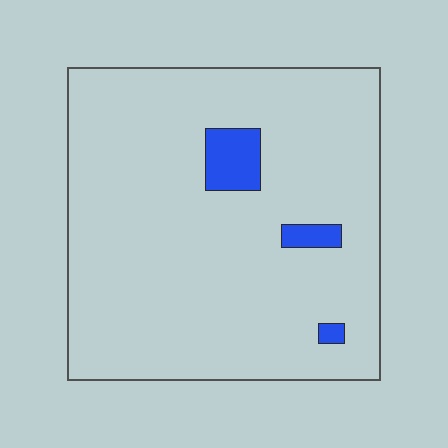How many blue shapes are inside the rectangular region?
3.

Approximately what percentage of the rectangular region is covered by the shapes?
Approximately 5%.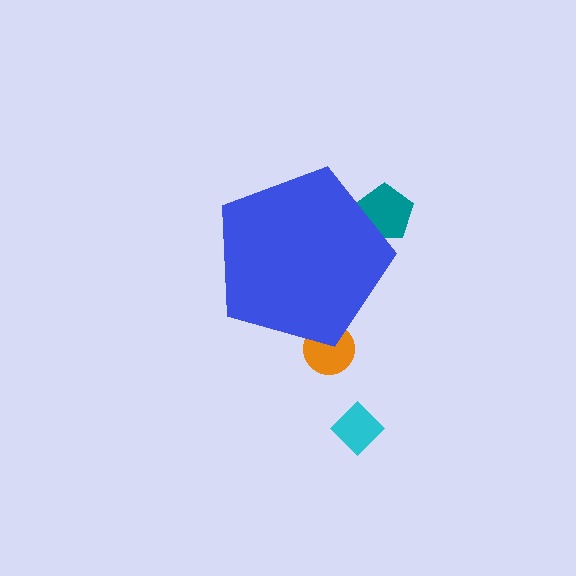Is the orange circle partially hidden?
Yes, the orange circle is partially hidden behind the blue pentagon.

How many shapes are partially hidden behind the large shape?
2 shapes are partially hidden.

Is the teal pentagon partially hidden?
Yes, the teal pentagon is partially hidden behind the blue pentagon.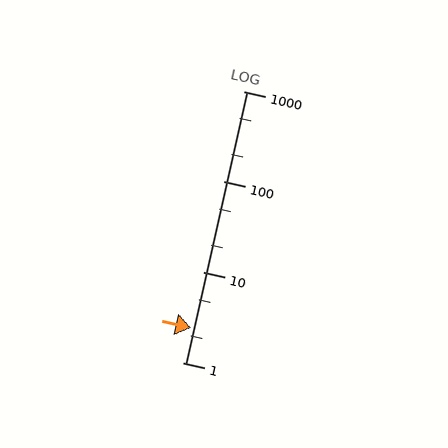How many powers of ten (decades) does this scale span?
The scale spans 3 decades, from 1 to 1000.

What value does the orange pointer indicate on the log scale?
The pointer indicates approximately 2.4.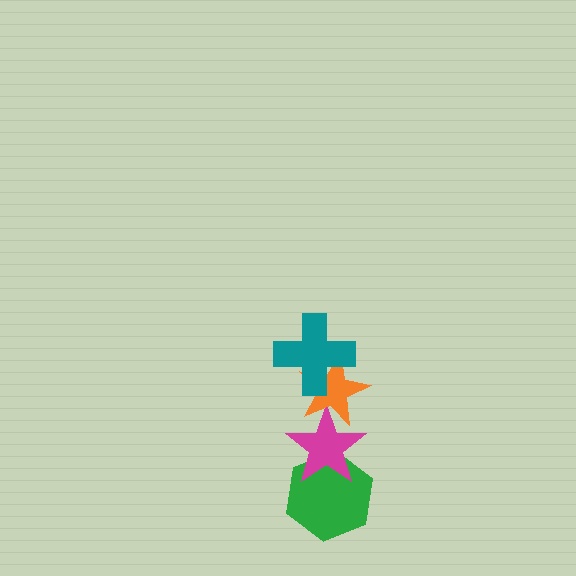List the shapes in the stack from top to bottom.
From top to bottom: the teal cross, the orange star, the magenta star, the green hexagon.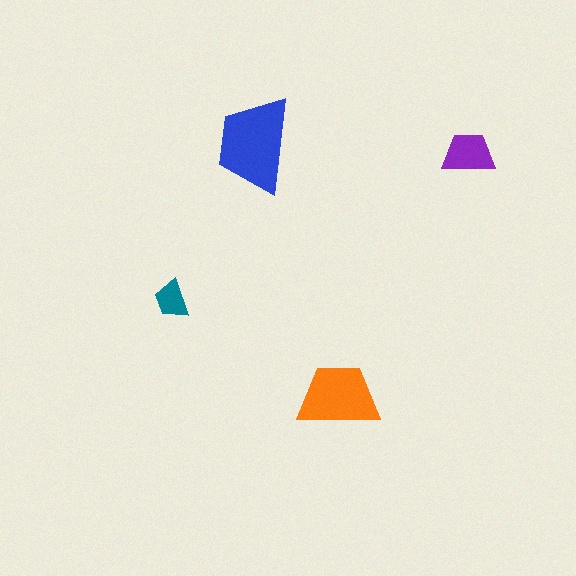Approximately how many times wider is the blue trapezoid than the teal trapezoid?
About 2.5 times wider.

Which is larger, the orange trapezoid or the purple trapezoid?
The orange one.